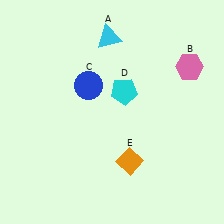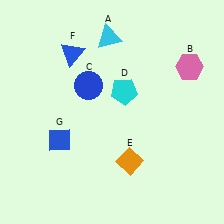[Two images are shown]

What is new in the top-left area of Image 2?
A blue triangle (F) was added in the top-left area of Image 2.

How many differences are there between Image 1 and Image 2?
There are 2 differences between the two images.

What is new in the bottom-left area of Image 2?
A blue diamond (G) was added in the bottom-left area of Image 2.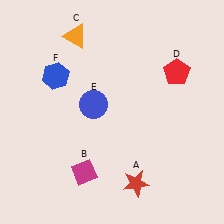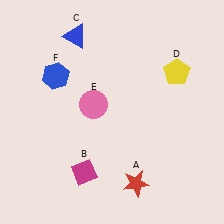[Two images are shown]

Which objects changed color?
C changed from orange to blue. D changed from red to yellow. E changed from blue to pink.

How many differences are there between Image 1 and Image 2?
There are 3 differences between the two images.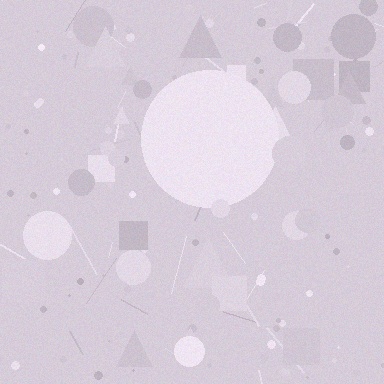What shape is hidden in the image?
A circle is hidden in the image.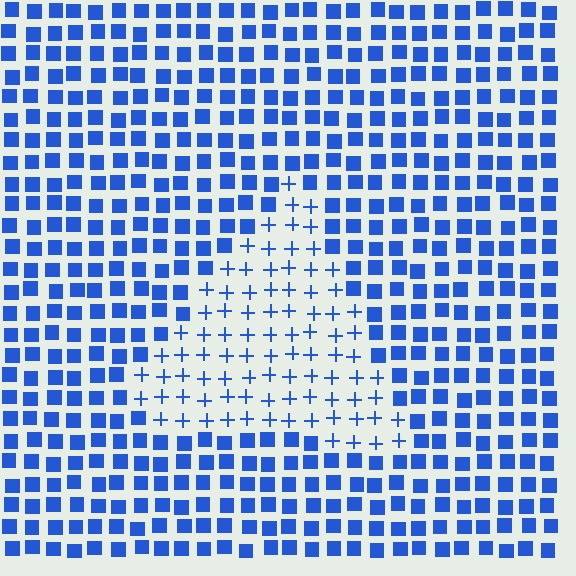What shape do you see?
I see a triangle.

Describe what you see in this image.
The image is filled with small blue elements arranged in a uniform grid. A triangle-shaped region contains plus signs, while the surrounding area contains squares. The boundary is defined purely by the change in element shape.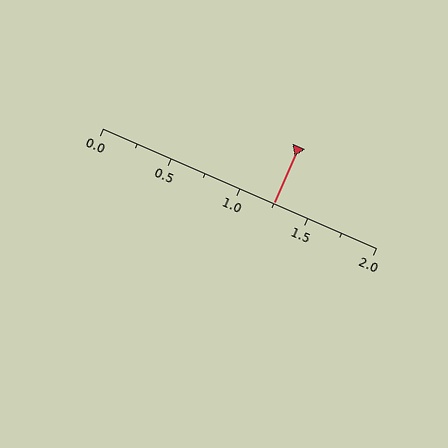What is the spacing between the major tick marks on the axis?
The major ticks are spaced 0.5 apart.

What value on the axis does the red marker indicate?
The marker indicates approximately 1.25.